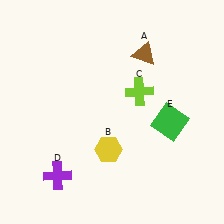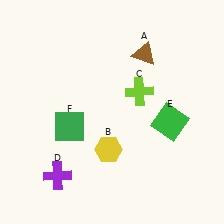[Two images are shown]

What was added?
A green square (F) was added in Image 2.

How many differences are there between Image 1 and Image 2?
There is 1 difference between the two images.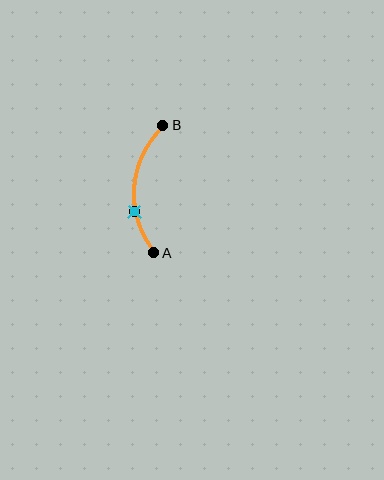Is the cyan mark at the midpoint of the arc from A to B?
No. The cyan mark lies on the arc but is closer to endpoint A. The arc midpoint would be at the point on the curve equidistant along the arc from both A and B.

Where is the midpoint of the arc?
The arc midpoint is the point on the curve farthest from the straight line joining A and B. It sits to the left of that line.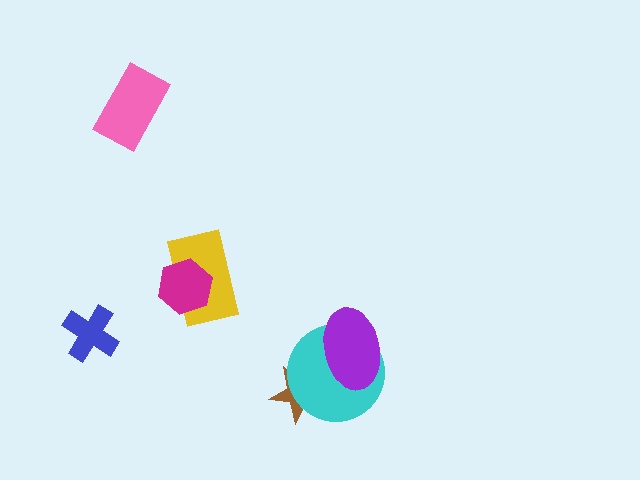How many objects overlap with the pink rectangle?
0 objects overlap with the pink rectangle.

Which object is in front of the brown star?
The cyan circle is in front of the brown star.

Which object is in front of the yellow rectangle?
The magenta hexagon is in front of the yellow rectangle.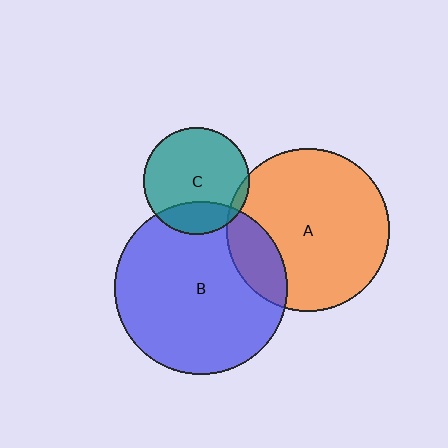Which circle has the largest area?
Circle B (blue).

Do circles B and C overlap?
Yes.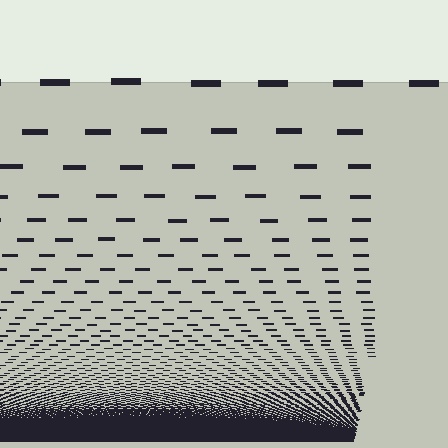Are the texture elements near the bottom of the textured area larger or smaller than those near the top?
Smaller. The gradient is inverted — elements near the bottom are smaller and denser.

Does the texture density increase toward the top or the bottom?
Density increases toward the bottom.